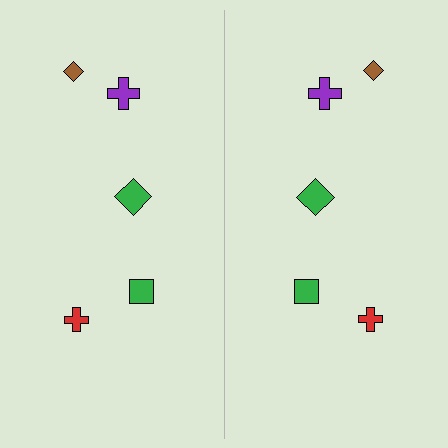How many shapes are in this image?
There are 10 shapes in this image.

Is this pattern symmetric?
Yes, this pattern has bilateral (reflection) symmetry.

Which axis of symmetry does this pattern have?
The pattern has a vertical axis of symmetry running through the center of the image.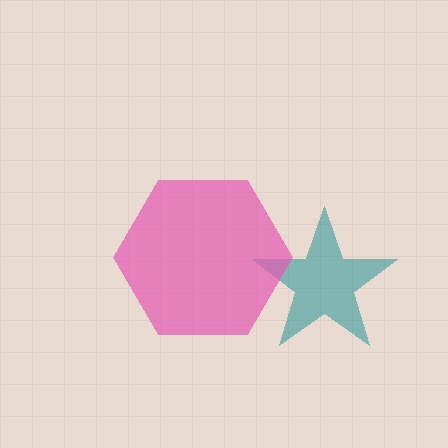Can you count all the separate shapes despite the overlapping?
Yes, there are 2 separate shapes.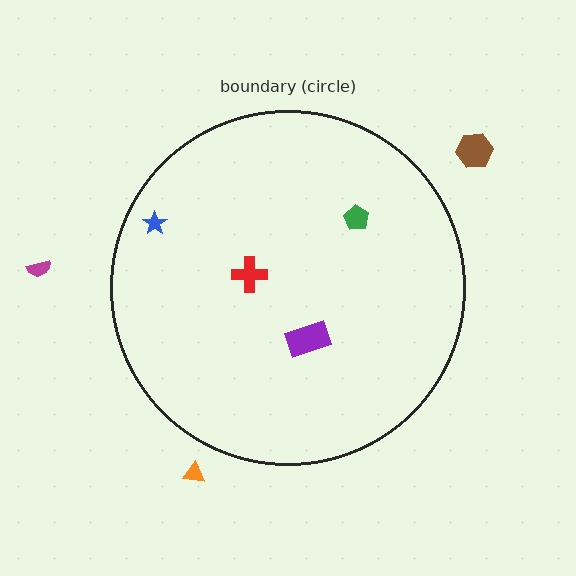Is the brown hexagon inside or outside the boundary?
Outside.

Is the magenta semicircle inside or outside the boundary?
Outside.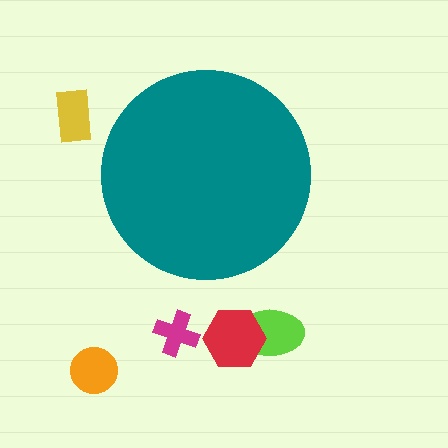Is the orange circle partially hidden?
No, the orange circle is fully visible.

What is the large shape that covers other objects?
A teal circle.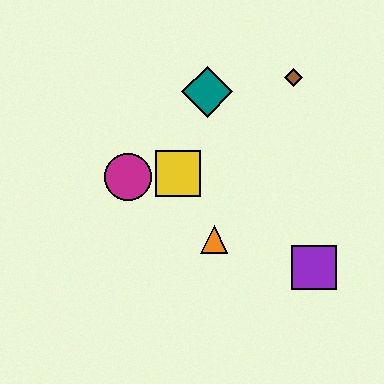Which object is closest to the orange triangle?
The yellow square is closest to the orange triangle.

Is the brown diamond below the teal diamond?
No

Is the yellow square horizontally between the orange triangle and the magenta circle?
Yes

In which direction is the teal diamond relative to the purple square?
The teal diamond is above the purple square.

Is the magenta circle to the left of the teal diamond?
Yes